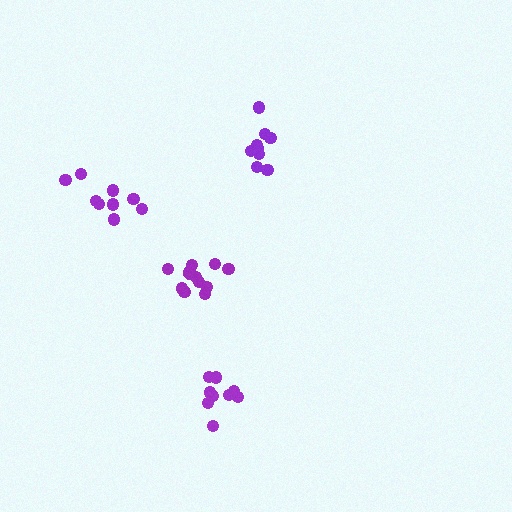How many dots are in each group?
Group 1: 9 dots, Group 2: 9 dots, Group 3: 13 dots, Group 4: 9 dots (40 total).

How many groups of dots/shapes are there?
There are 4 groups.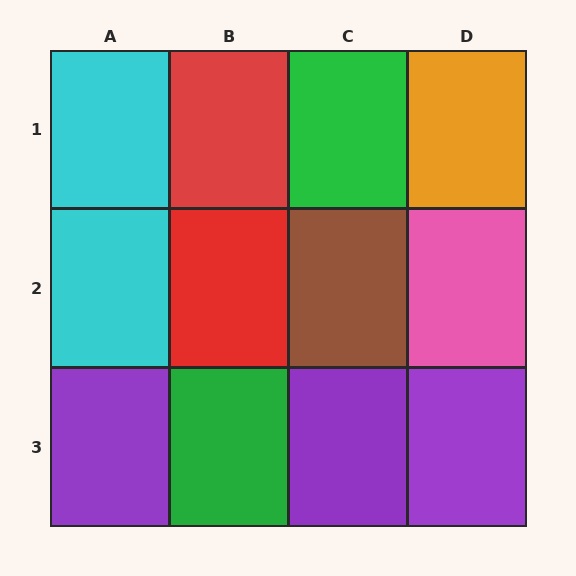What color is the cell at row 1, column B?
Red.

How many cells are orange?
1 cell is orange.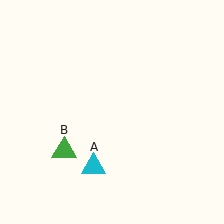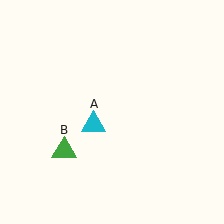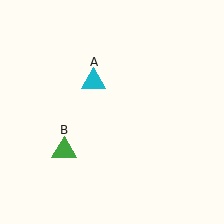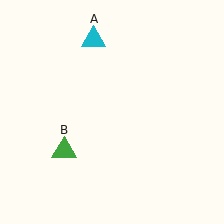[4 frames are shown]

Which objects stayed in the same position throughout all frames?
Green triangle (object B) remained stationary.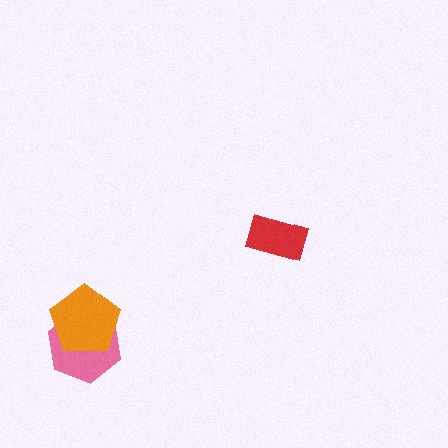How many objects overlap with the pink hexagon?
1 object overlaps with the pink hexagon.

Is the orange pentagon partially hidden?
No, no other shape covers it.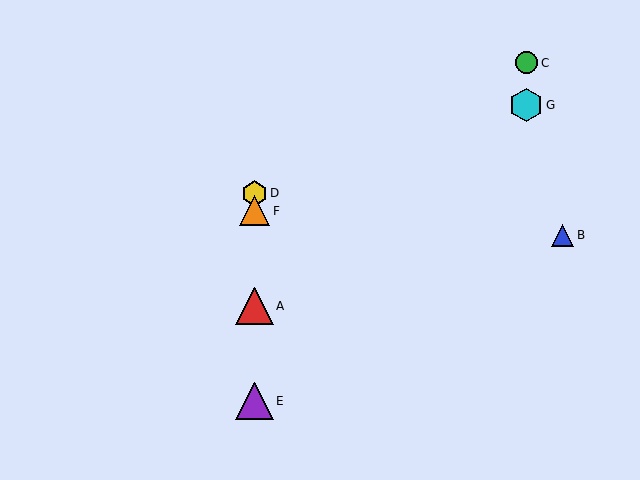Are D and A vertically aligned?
Yes, both are at x≈255.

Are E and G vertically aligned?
No, E is at x≈255 and G is at x≈526.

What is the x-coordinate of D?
Object D is at x≈255.